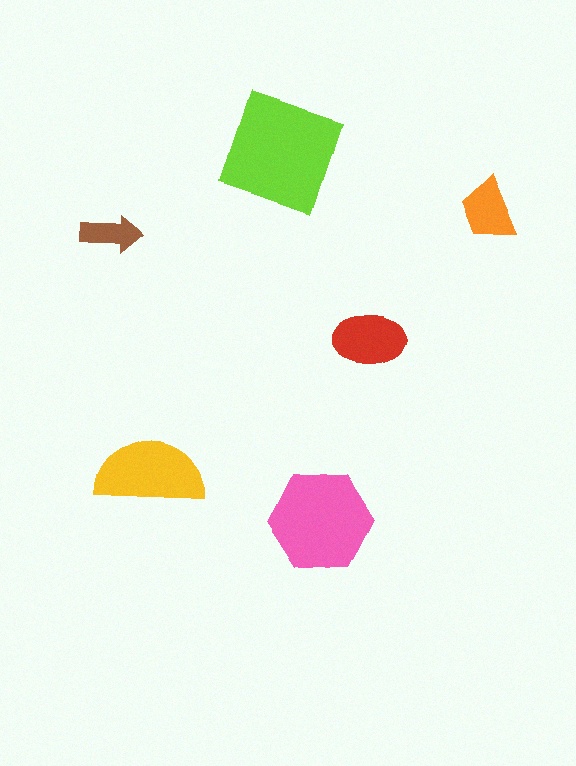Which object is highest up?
The lime square is topmost.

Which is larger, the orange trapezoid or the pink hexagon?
The pink hexagon.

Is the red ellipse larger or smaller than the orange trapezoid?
Larger.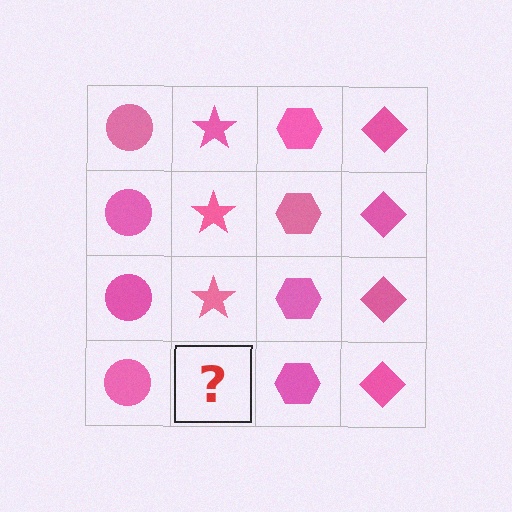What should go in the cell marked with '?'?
The missing cell should contain a pink star.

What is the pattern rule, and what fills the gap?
The rule is that each column has a consistent shape. The gap should be filled with a pink star.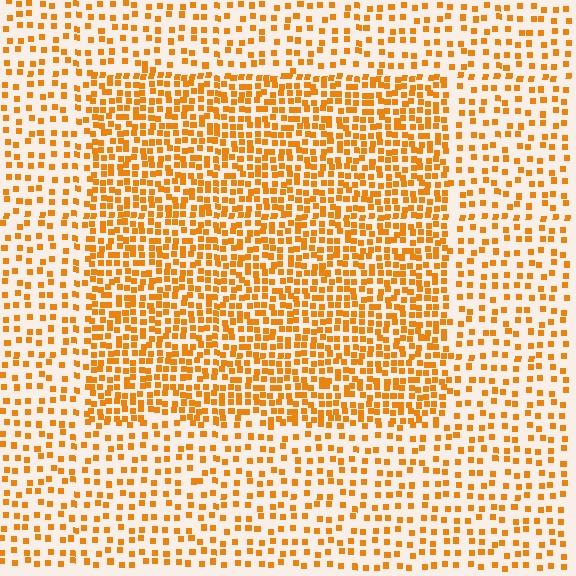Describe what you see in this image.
The image contains small orange elements arranged at two different densities. A rectangle-shaped region is visible where the elements are more densely packed than the surrounding area.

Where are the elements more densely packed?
The elements are more densely packed inside the rectangle boundary.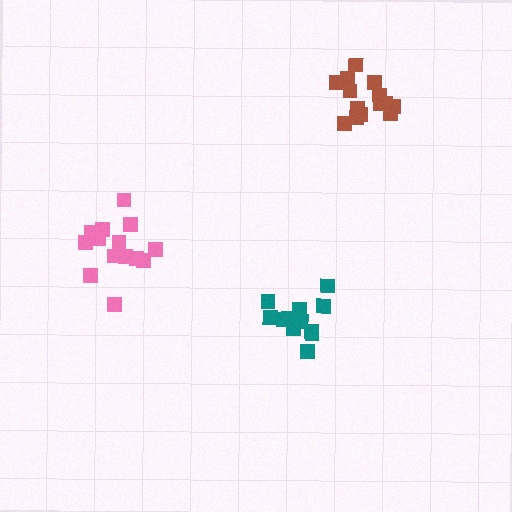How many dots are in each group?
Group 1: 14 dots, Group 2: 12 dots, Group 3: 14 dots (40 total).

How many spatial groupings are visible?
There are 3 spatial groupings.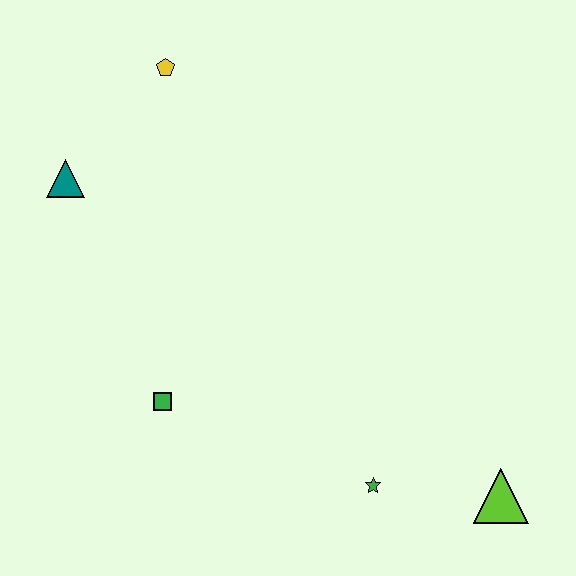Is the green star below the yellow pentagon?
Yes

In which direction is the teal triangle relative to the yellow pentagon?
The teal triangle is below the yellow pentagon.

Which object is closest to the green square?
The green star is closest to the green square.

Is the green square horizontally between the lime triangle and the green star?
No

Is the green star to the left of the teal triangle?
No